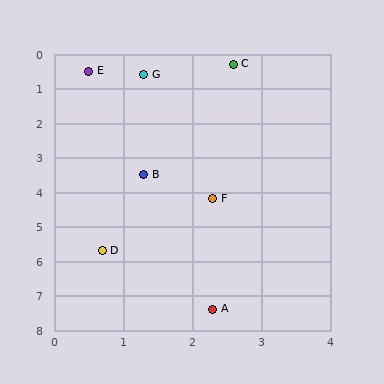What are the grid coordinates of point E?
Point E is at approximately (0.5, 0.5).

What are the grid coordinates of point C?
Point C is at approximately (2.6, 0.3).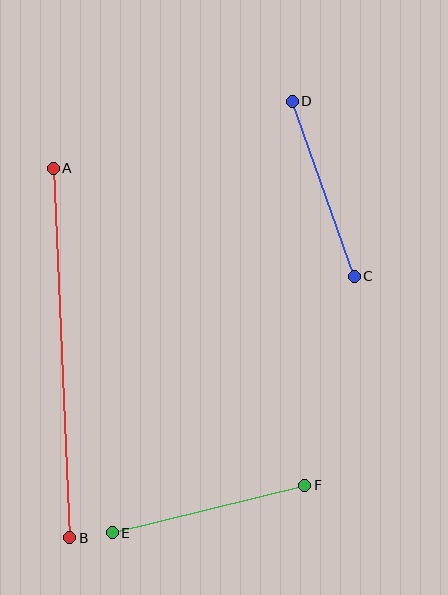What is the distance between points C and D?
The distance is approximately 186 pixels.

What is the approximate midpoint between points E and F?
The midpoint is at approximately (208, 509) pixels.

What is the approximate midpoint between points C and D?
The midpoint is at approximately (323, 189) pixels.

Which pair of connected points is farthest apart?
Points A and B are farthest apart.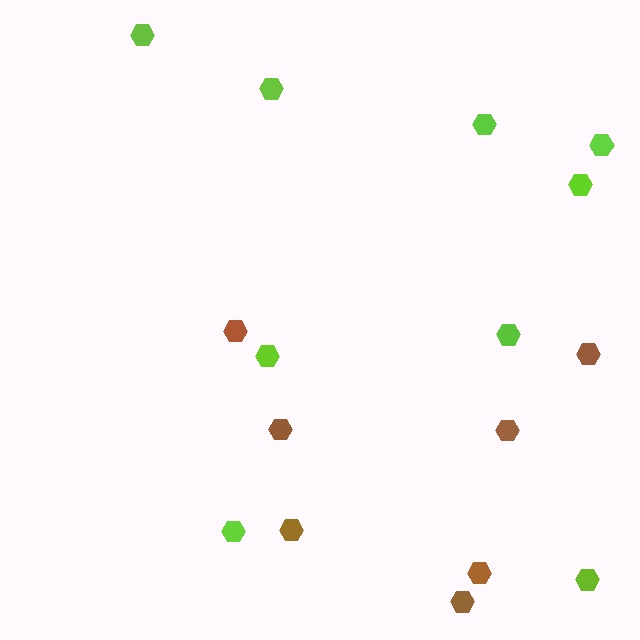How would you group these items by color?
There are 2 groups: one group of brown hexagons (7) and one group of lime hexagons (9).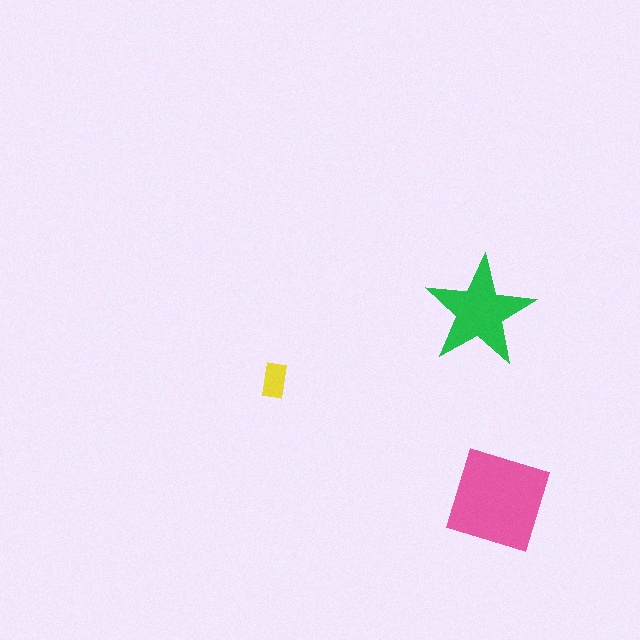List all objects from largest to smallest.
The pink diamond, the green star, the yellow rectangle.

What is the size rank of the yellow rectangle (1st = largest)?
3rd.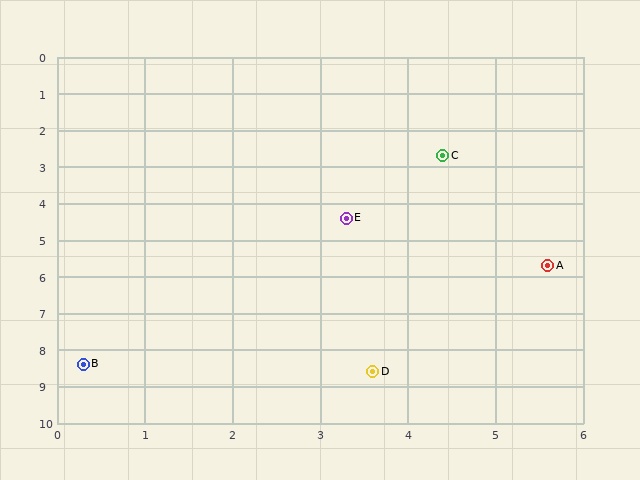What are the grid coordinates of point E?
Point E is at approximately (3.3, 4.4).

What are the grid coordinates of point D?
Point D is at approximately (3.6, 8.6).